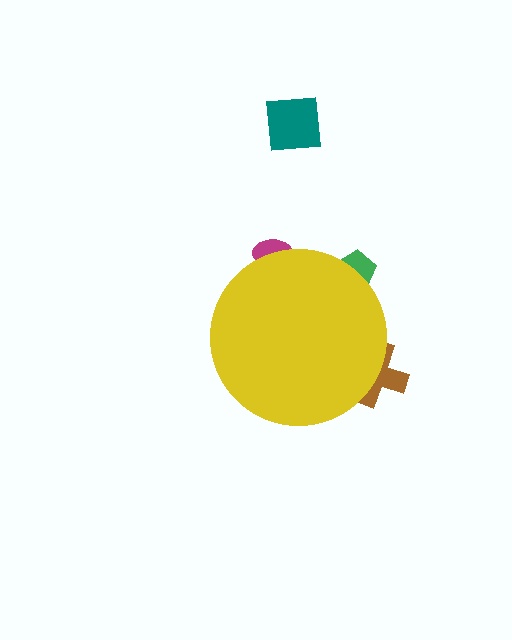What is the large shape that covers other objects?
A yellow circle.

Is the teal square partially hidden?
No, the teal square is fully visible.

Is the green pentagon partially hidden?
Yes, the green pentagon is partially hidden behind the yellow circle.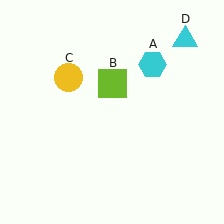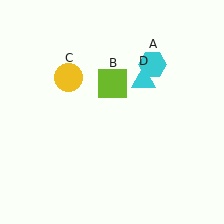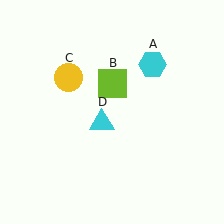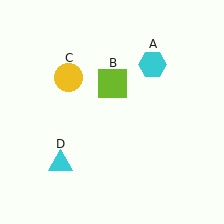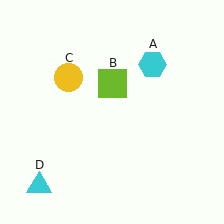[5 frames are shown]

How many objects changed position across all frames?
1 object changed position: cyan triangle (object D).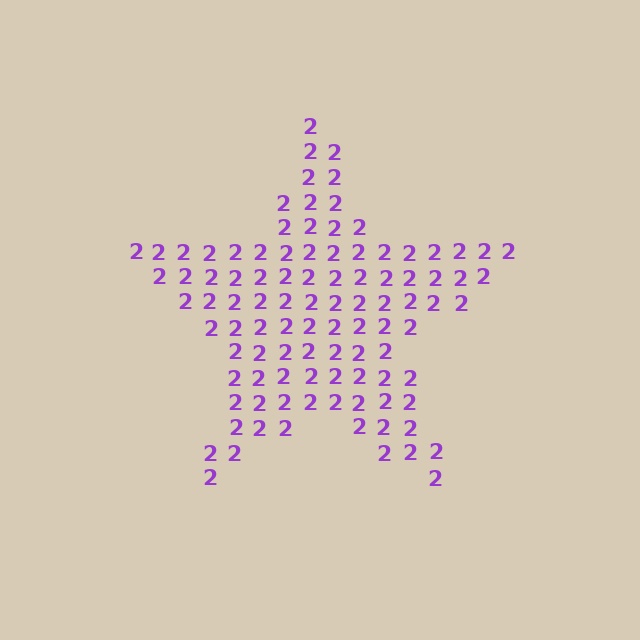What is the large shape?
The large shape is a star.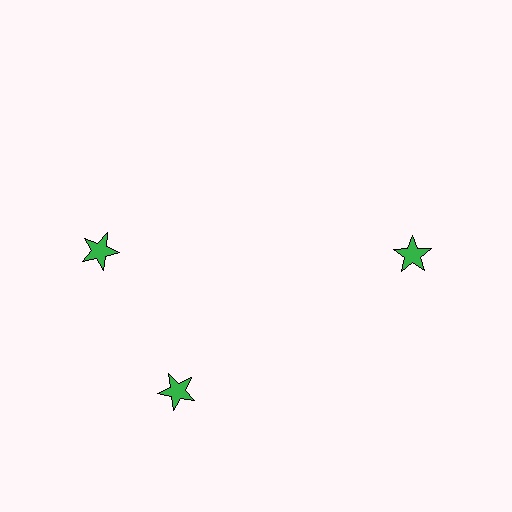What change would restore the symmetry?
The symmetry would be restored by rotating it back into even spacing with its neighbors so that all 3 stars sit at equal angles and equal distance from the center.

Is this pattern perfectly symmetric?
No. The 3 green stars are arranged in a ring, but one element near the 11 o'clock position is rotated out of alignment along the ring, breaking the 3-fold rotational symmetry.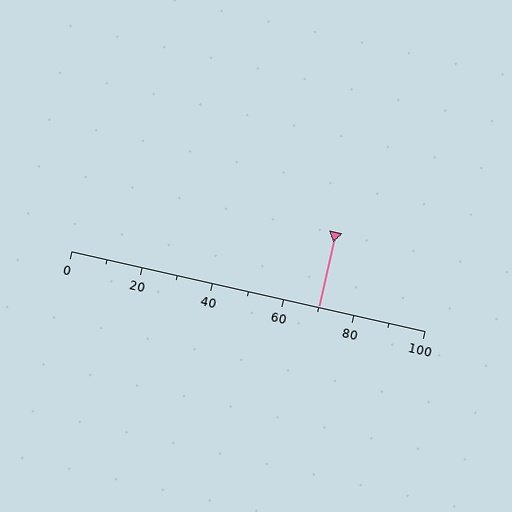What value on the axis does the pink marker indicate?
The marker indicates approximately 70.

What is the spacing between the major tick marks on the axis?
The major ticks are spaced 20 apart.